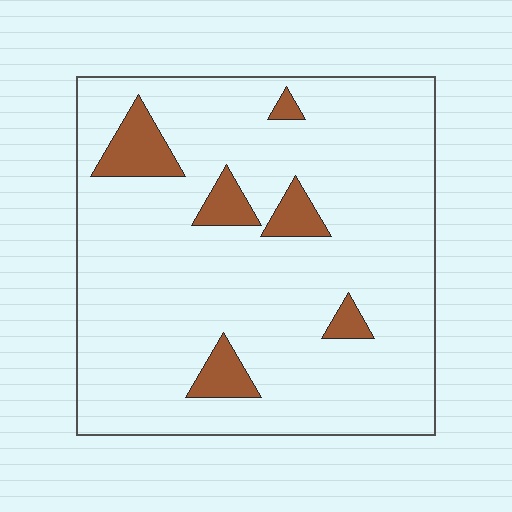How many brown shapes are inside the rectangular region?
6.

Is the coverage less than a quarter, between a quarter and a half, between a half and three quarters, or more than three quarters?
Less than a quarter.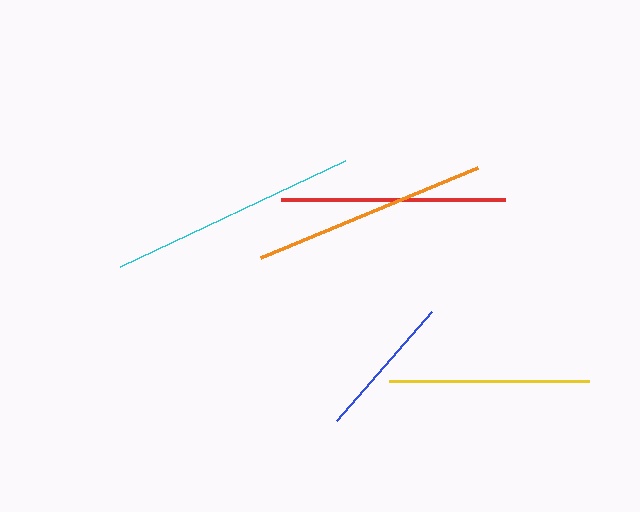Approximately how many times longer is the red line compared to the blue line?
The red line is approximately 1.5 times the length of the blue line.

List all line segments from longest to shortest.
From longest to shortest: cyan, orange, red, yellow, blue.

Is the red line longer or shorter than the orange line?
The orange line is longer than the red line.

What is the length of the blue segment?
The blue segment is approximately 145 pixels long.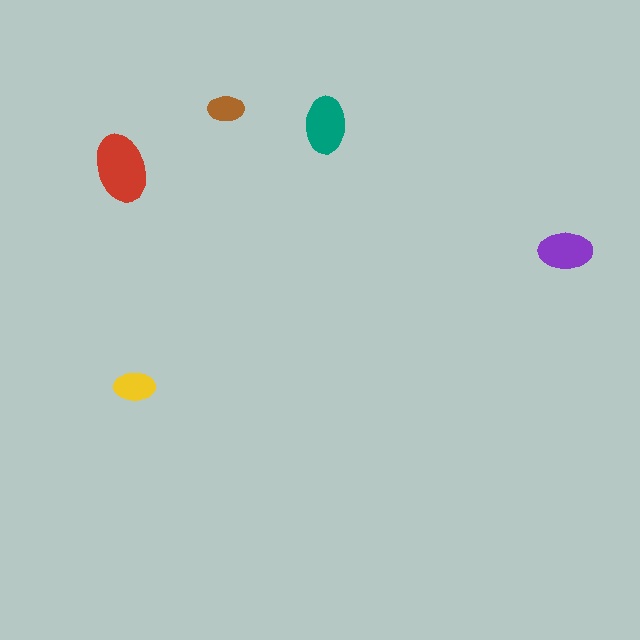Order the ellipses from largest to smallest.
the red one, the teal one, the purple one, the yellow one, the brown one.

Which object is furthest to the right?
The purple ellipse is rightmost.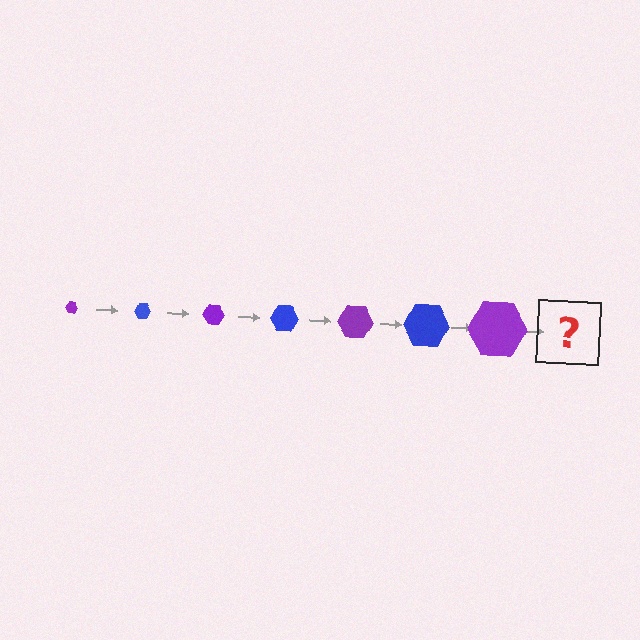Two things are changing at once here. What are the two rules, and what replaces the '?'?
The two rules are that the hexagon grows larger each step and the color cycles through purple and blue. The '?' should be a blue hexagon, larger than the previous one.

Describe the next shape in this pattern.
It should be a blue hexagon, larger than the previous one.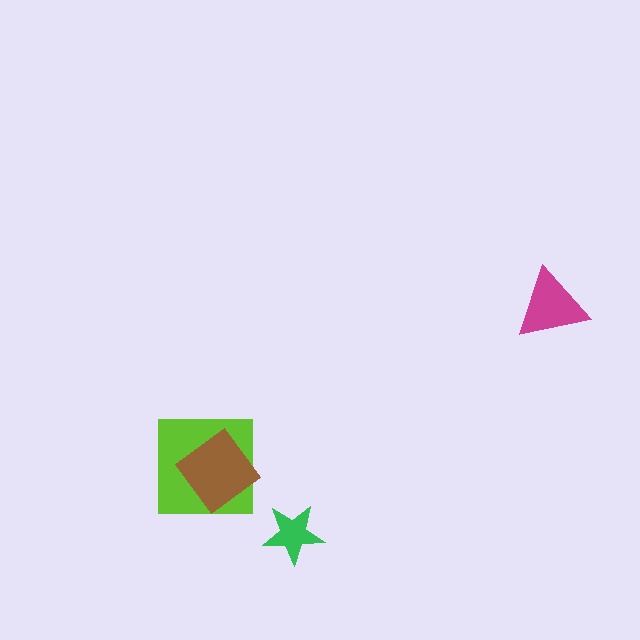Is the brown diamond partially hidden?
No, no other shape covers it.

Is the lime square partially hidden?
Yes, it is partially covered by another shape.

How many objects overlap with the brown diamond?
1 object overlaps with the brown diamond.